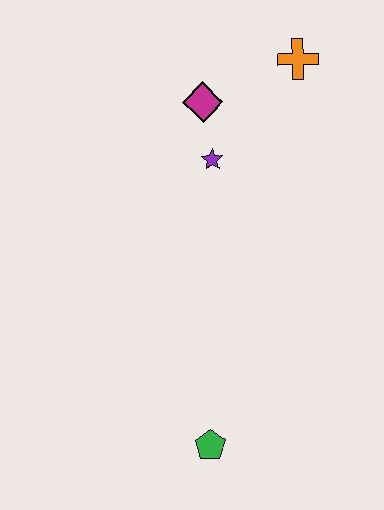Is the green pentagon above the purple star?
No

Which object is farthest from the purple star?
The green pentagon is farthest from the purple star.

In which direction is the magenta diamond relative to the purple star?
The magenta diamond is above the purple star.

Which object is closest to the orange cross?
The magenta diamond is closest to the orange cross.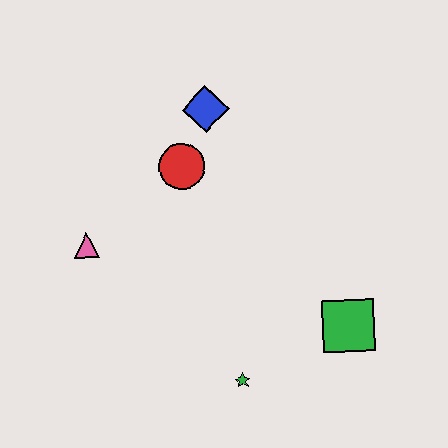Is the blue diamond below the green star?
No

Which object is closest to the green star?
The green square is closest to the green star.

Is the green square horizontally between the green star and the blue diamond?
No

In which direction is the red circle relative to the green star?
The red circle is above the green star.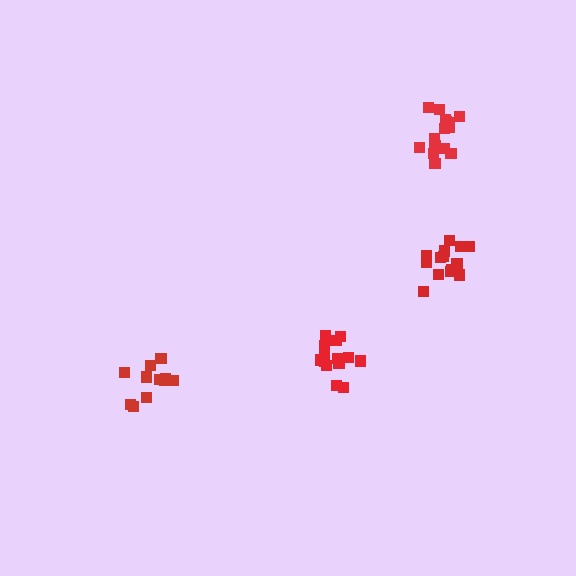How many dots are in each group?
Group 1: 15 dots, Group 2: 16 dots, Group 3: 11 dots, Group 4: 14 dots (56 total).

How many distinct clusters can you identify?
There are 4 distinct clusters.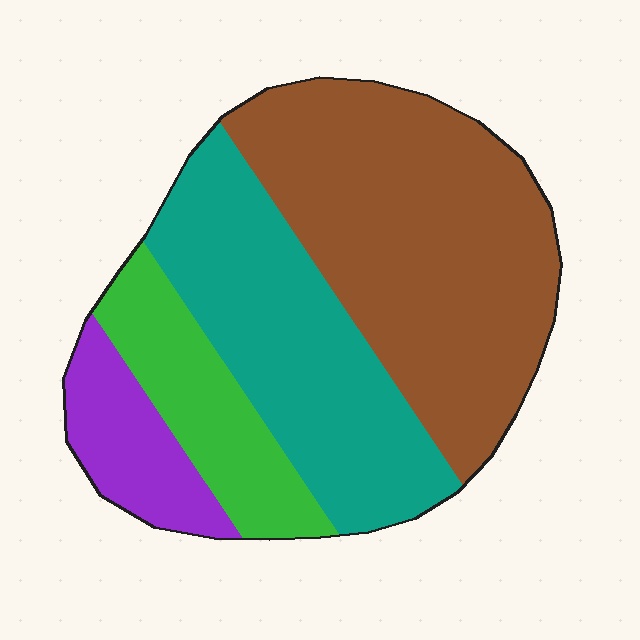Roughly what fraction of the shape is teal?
Teal covers roughly 30% of the shape.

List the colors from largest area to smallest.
From largest to smallest: brown, teal, green, purple.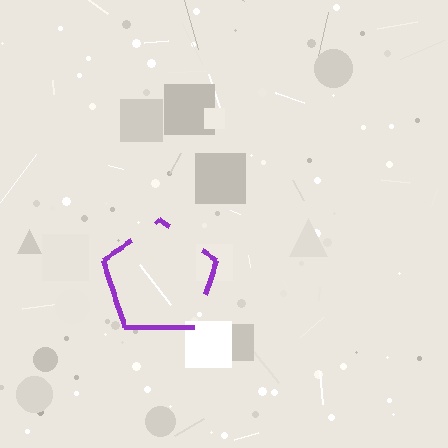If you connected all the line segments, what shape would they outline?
They would outline a pentagon.